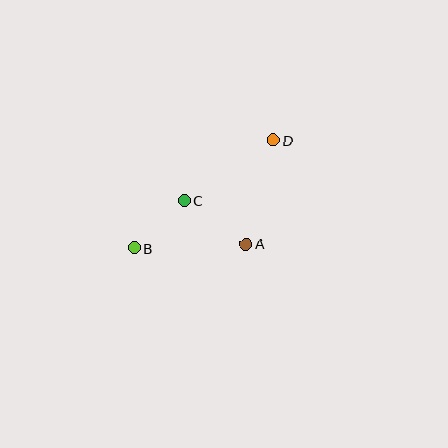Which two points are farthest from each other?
Points B and D are farthest from each other.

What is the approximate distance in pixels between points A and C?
The distance between A and C is approximately 76 pixels.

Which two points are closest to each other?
Points B and C are closest to each other.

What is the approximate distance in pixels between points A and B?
The distance between A and B is approximately 112 pixels.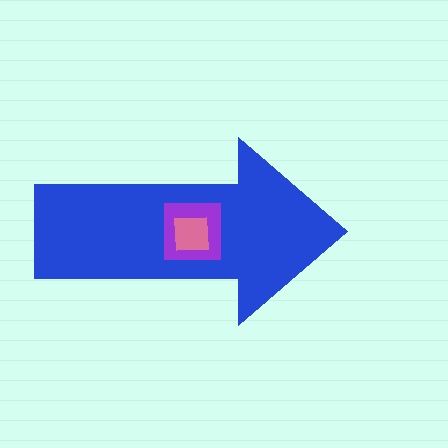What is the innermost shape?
The pink square.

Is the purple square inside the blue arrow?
Yes.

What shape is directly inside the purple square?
The pink square.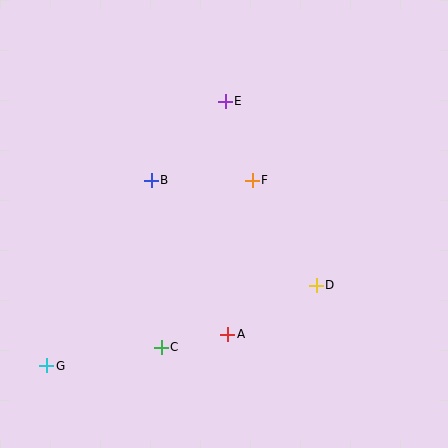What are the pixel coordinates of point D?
Point D is at (316, 285).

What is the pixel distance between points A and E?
The distance between A and E is 233 pixels.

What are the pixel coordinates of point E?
Point E is at (225, 101).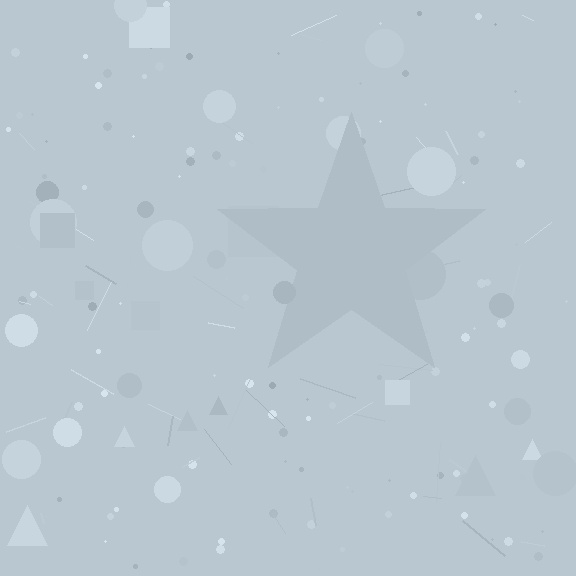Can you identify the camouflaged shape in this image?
The camouflaged shape is a star.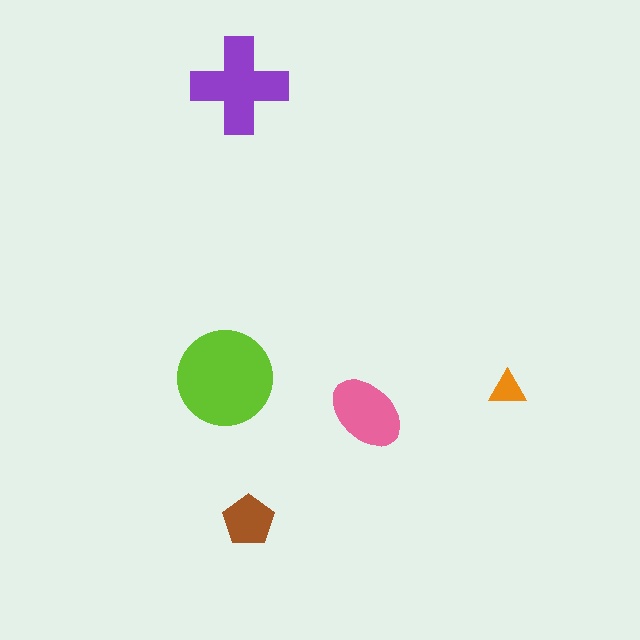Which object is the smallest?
The orange triangle.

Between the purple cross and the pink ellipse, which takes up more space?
The purple cross.